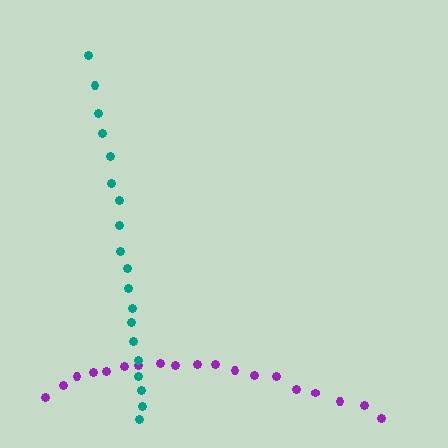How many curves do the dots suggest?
There are 2 distinct paths.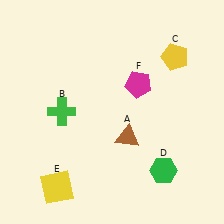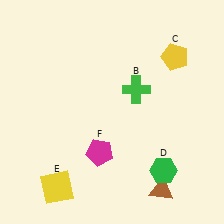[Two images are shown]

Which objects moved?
The objects that moved are: the brown triangle (A), the green cross (B), the magenta pentagon (F).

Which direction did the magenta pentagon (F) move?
The magenta pentagon (F) moved down.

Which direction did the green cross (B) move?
The green cross (B) moved right.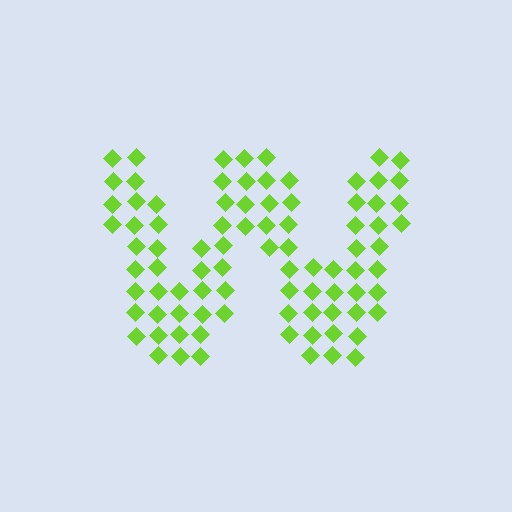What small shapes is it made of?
It is made of small diamonds.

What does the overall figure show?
The overall figure shows the letter W.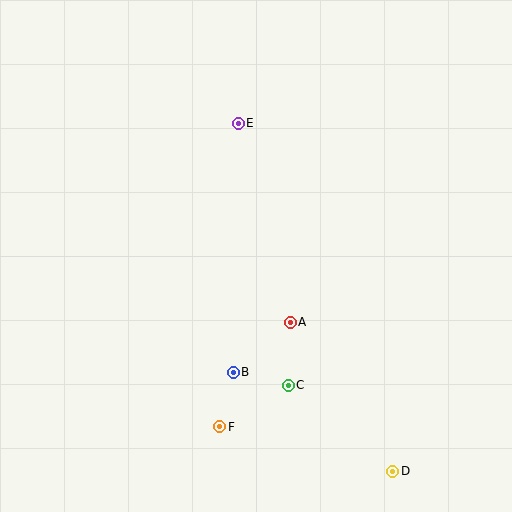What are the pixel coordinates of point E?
Point E is at (238, 123).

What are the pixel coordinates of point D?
Point D is at (393, 471).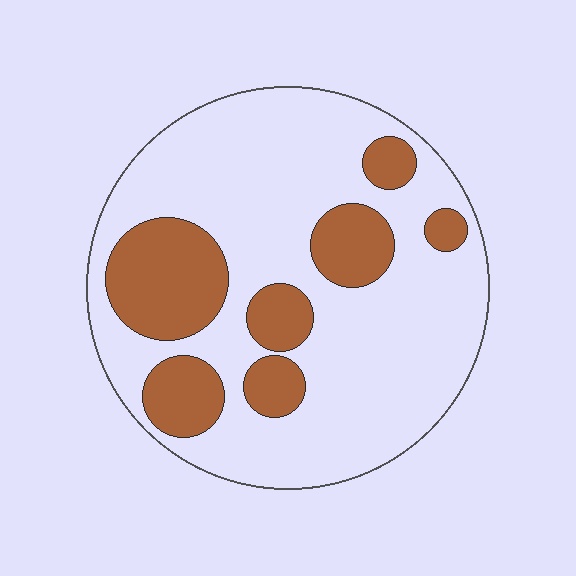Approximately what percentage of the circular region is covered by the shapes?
Approximately 25%.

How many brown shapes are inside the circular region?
7.